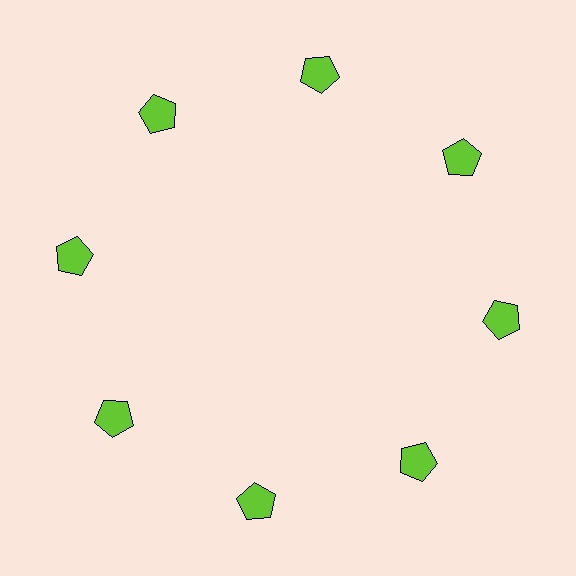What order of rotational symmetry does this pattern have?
This pattern has 8-fold rotational symmetry.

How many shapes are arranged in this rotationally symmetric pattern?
There are 8 shapes, arranged in 8 groups of 1.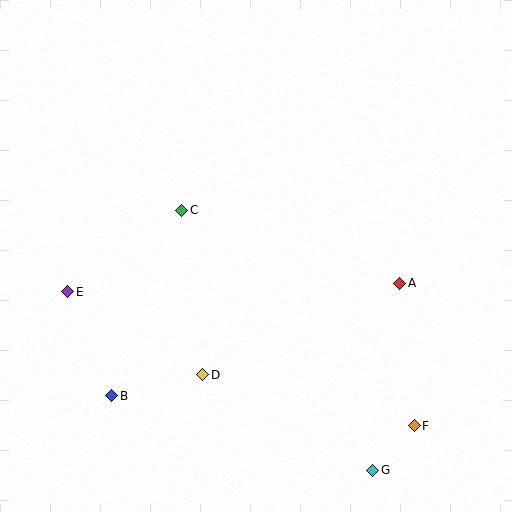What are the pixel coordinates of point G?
Point G is at (373, 470).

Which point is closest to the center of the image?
Point C at (182, 210) is closest to the center.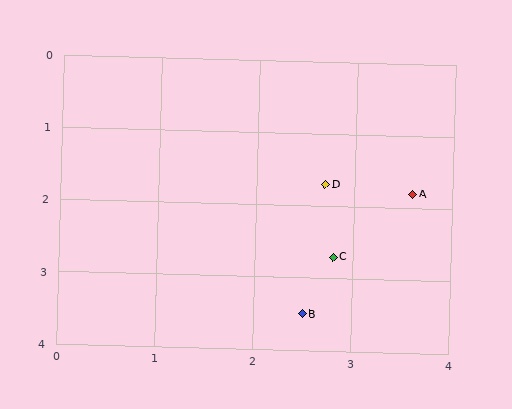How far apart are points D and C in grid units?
Points D and C are about 1.0 grid units apart.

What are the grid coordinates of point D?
Point D is at approximately (2.7, 1.7).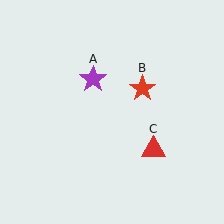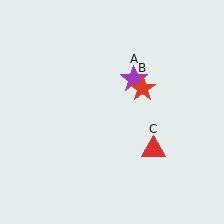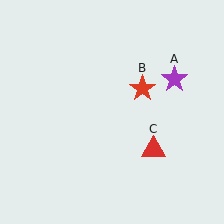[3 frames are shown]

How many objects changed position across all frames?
1 object changed position: purple star (object A).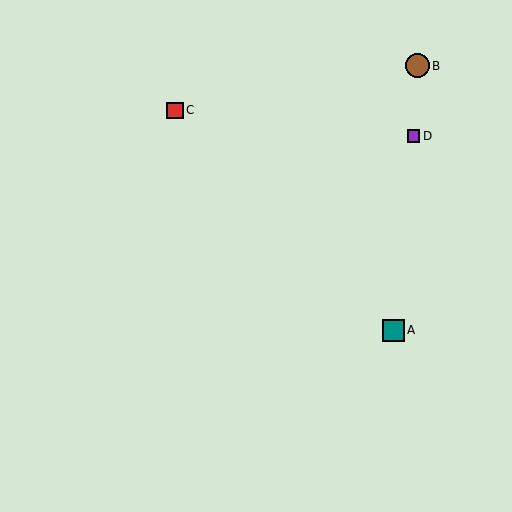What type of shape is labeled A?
Shape A is a teal square.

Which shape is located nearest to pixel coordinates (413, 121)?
The purple square (labeled D) at (413, 136) is nearest to that location.